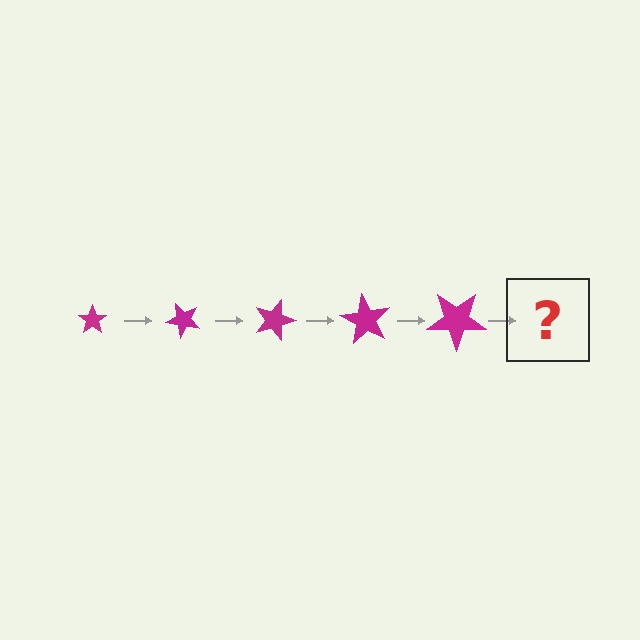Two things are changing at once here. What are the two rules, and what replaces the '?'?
The two rules are that the star grows larger each step and it rotates 45 degrees each step. The '?' should be a star, larger than the previous one and rotated 225 degrees from the start.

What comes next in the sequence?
The next element should be a star, larger than the previous one and rotated 225 degrees from the start.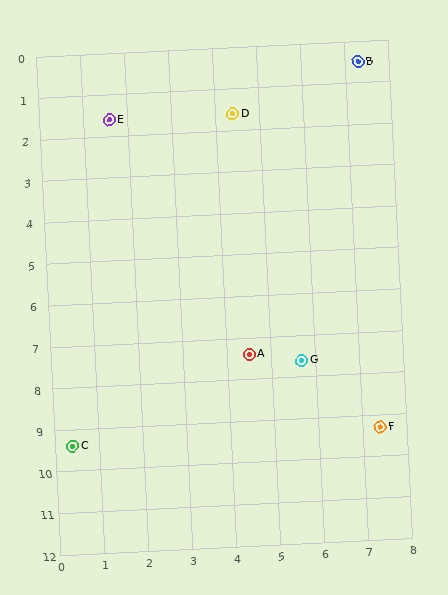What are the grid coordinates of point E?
Point E is at approximately (1.6, 1.6).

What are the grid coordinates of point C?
Point C is at approximately (0.4, 9.4).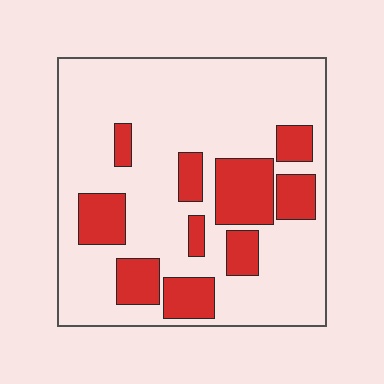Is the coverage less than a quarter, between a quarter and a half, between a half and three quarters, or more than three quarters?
Less than a quarter.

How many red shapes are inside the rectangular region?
10.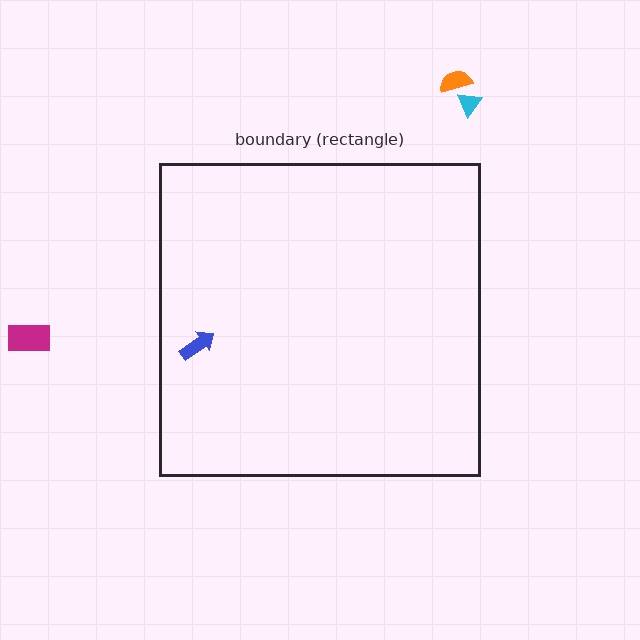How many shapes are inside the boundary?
1 inside, 3 outside.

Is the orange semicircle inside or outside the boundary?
Outside.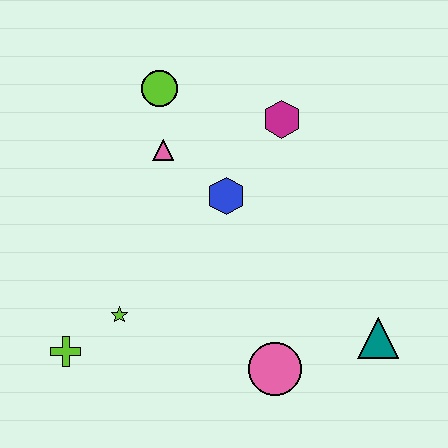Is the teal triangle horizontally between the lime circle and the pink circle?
No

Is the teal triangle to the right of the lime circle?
Yes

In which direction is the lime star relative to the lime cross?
The lime star is to the right of the lime cross.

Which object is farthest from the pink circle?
The lime circle is farthest from the pink circle.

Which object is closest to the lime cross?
The lime star is closest to the lime cross.